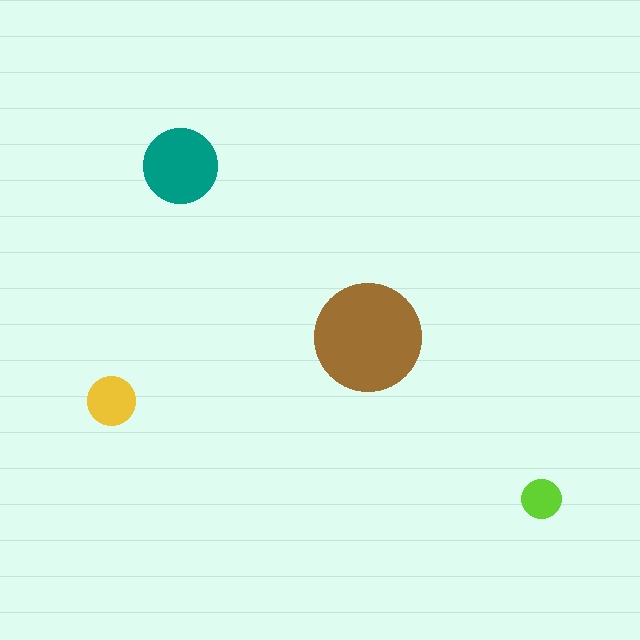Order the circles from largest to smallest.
the brown one, the teal one, the yellow one, the lime one.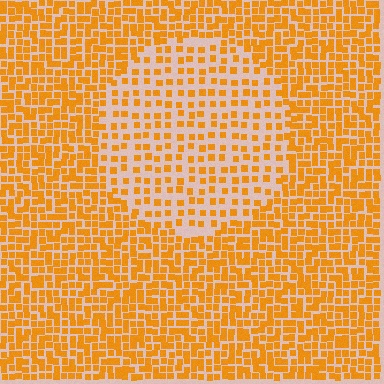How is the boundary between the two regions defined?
The boundary is defined by a change in element density (approximately 2.1x ratio). All elements are the same color, size, and shape.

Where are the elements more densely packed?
The elements are more densely packed outside the circle boundary.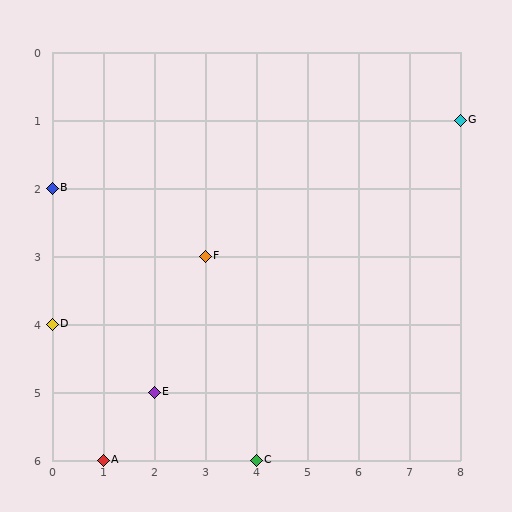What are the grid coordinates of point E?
Point E is at grid coordinates (2, 5).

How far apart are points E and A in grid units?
Points E and A are 1 column and 1 row apart (about 1.4 grid units diagonally).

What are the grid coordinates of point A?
Point A is at grid coordinates (1, 6).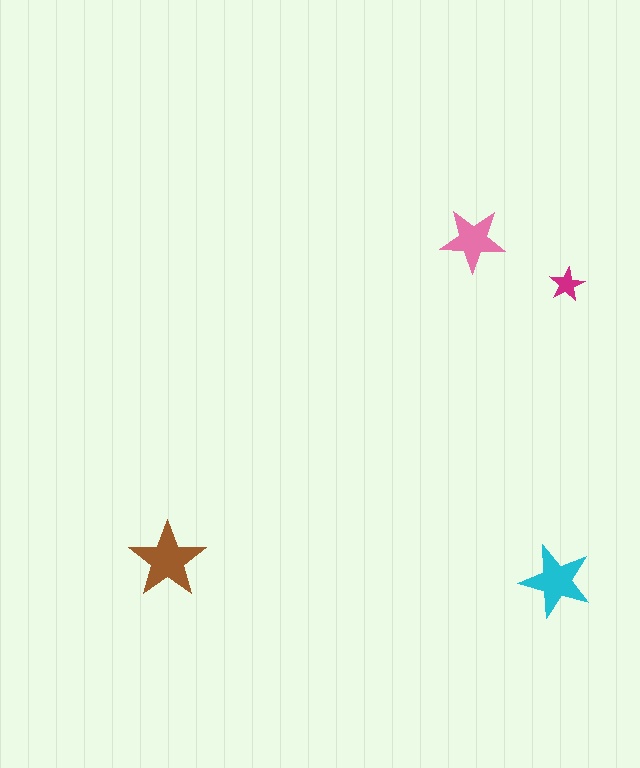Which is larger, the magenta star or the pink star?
The pink one.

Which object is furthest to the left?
The brown star is leftmost.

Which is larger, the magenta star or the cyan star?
The cyan one.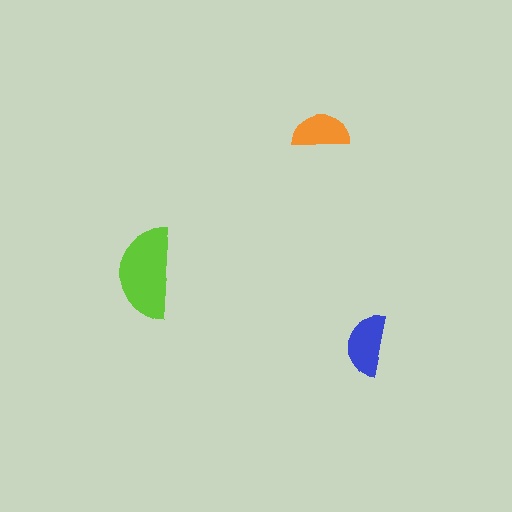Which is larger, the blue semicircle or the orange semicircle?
The blue one.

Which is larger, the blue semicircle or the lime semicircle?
The lime one.